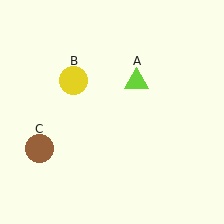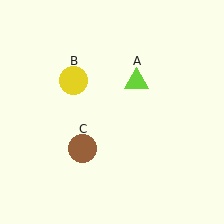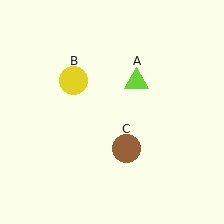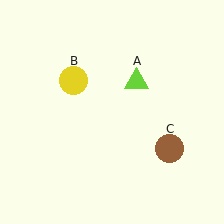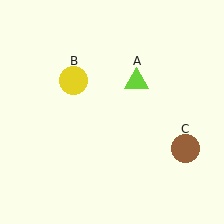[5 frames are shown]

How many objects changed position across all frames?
1 object changed position: brown circle (object C).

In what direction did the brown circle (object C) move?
The brown circle (object C) moved right.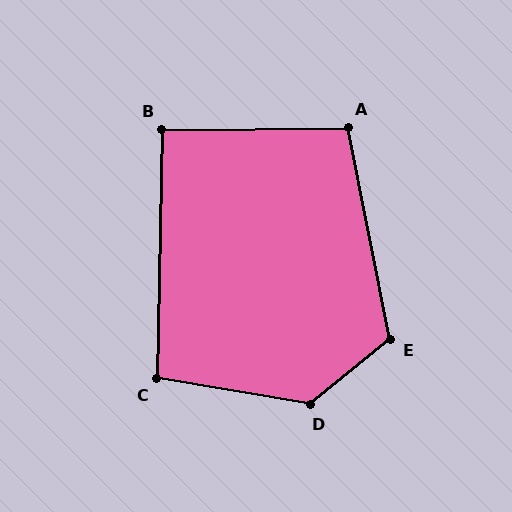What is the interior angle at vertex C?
Approximately 98 degrees (obtuse).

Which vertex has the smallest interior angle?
B, at approximately 92 degrees.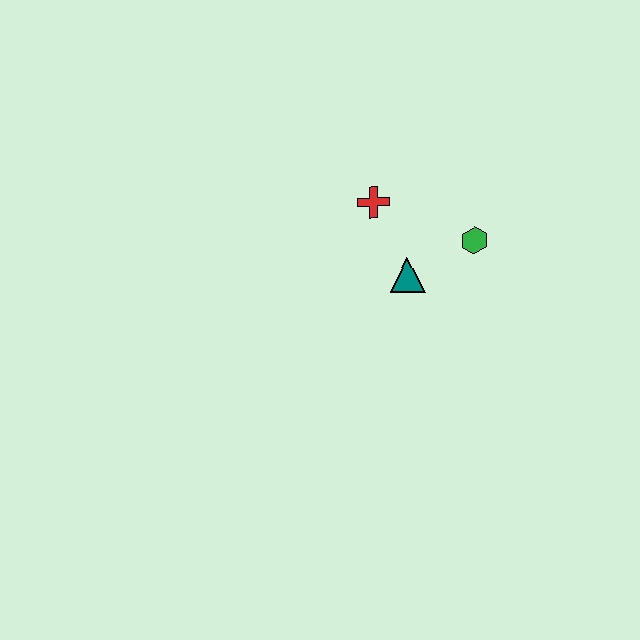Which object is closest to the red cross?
The teal triangle is closest to the red cross.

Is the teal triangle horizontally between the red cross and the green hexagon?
Yes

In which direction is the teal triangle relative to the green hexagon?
The teal triangle is to the left of the green hexagon.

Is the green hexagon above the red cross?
No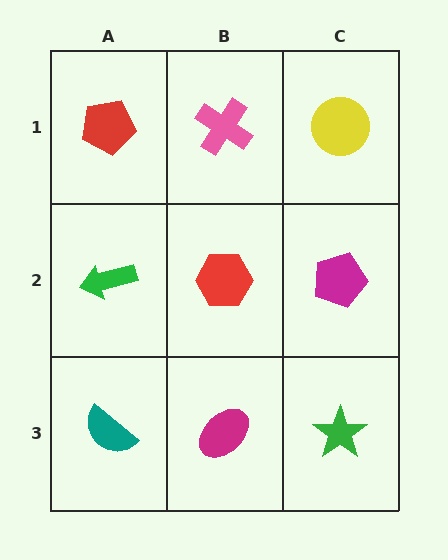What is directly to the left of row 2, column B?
A green arrow.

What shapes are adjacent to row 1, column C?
A magenta pentagon (row 2, column C), a pink cross (row 1, column B).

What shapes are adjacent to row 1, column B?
A red hexagon (row 2, column B), a red pentagon (row 1, column A), a yellow circle (row 1, column C).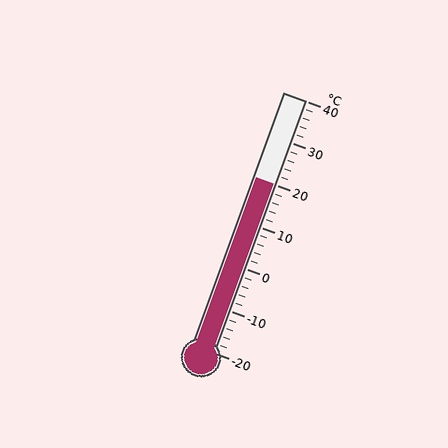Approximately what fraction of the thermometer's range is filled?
The thermometer is filled to approximately 65% of its range.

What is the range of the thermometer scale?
The thermometer scale ranges from -20°C to 40°C.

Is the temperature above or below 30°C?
The temperature is below 30°C.